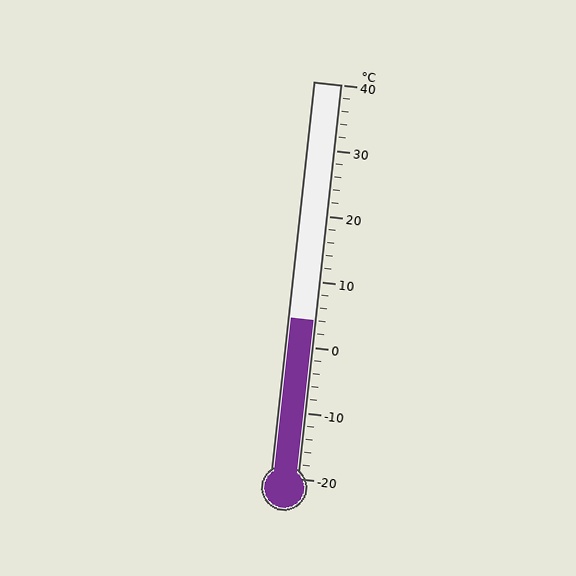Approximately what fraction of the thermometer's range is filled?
The thermometer is filled to approximately 40% of its range.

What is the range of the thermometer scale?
The thermometer scale ranges from -20°C to 40°C.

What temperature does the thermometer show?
The thermometer shows approximately 4°C.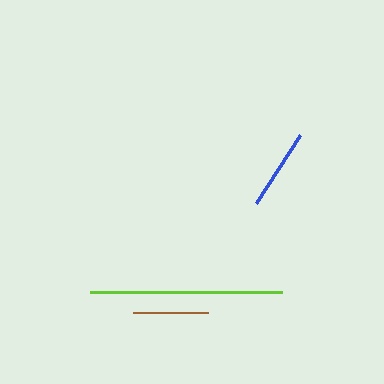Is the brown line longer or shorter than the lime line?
The lime line is longer than the brown line.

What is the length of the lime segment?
The lime segment is approximately 192 pixels long.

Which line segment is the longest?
The lime line is the longest at approximately 192 pixels.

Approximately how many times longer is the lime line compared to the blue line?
The lime line is approximately 2.4 times the length of the blue line.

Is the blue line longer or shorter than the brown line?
The blue line is longer than the brown line.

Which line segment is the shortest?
The brown line is the shortest at approximately 75 pixels.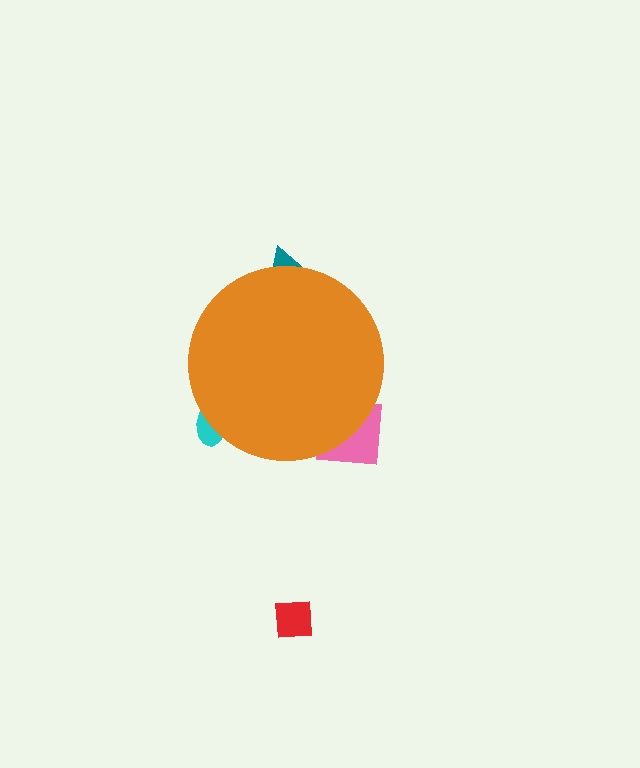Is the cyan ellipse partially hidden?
Yes, the cyan ellipse is partially hidden behind the orange circle.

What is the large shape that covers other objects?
An orange circle.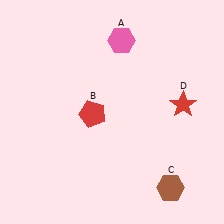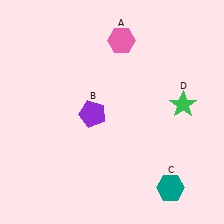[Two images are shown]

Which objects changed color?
B changed from red to purple. C changed from brown to teal. D changed from red to green.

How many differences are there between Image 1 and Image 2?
There are 3 differences between the two images.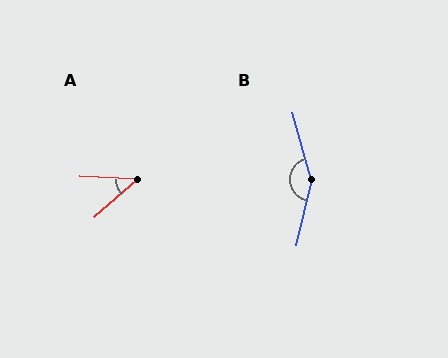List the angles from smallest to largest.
A (44°), B (151°).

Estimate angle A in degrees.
Approximately 44 degrees.